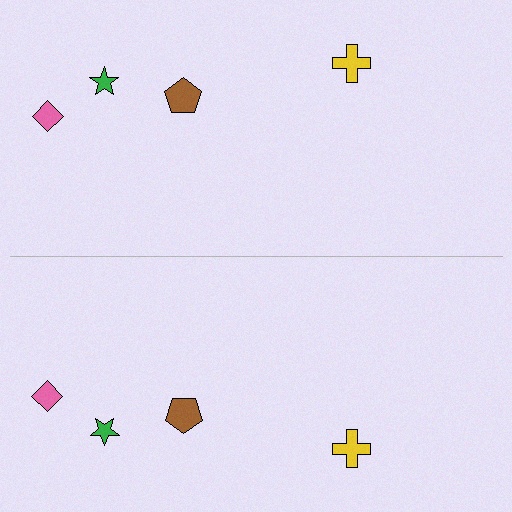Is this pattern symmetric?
Yes, this pattern has bilateral (reflection) symmetry.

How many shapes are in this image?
There are 8 shapes in this image.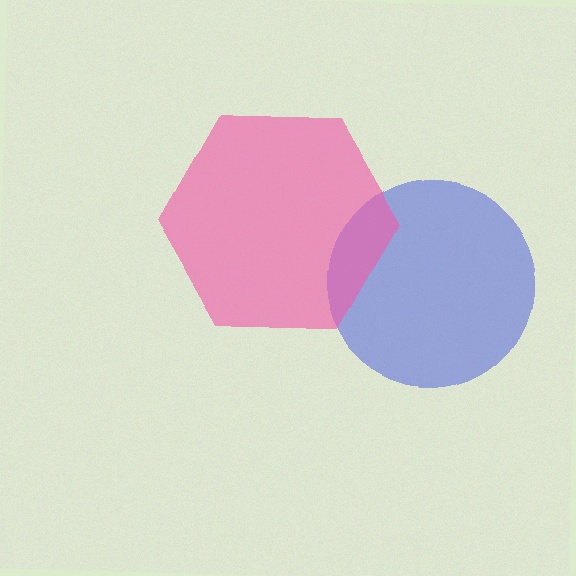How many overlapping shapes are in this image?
There are 2 overlapping shapes in the image.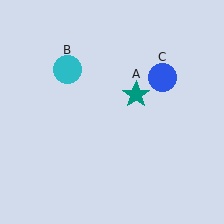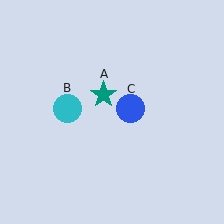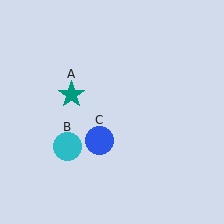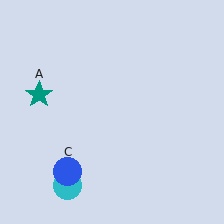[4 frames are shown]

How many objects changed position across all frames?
3 objects changed position: teal star (object A), cyan circle (object B), blue circle (object C).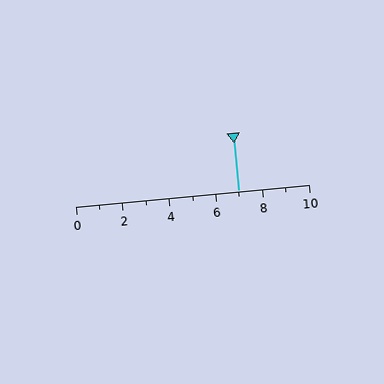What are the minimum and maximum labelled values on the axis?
The axis runs from 0 to 10.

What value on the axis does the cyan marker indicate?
The marker indicates approximately 7.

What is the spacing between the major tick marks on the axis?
The major ticks are spaced 2 apart.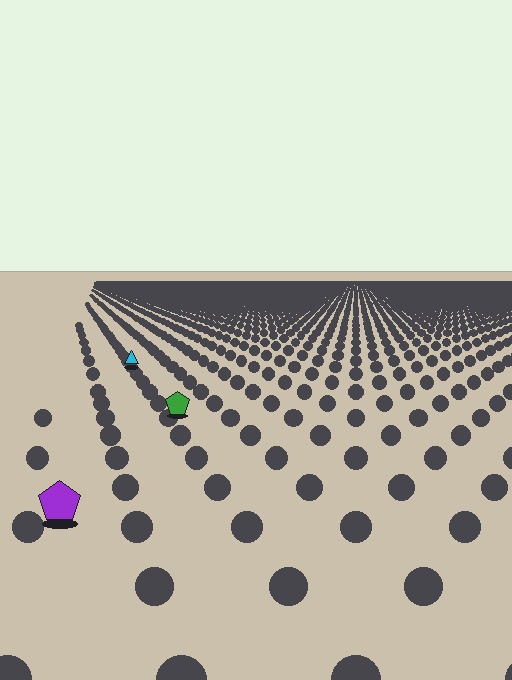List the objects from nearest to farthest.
From nearest to farthest: the purple pentagon, the green pentagon, the cyan triangle.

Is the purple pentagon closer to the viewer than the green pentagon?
Yes. The purple pentagon is closer — you can tell from the texture gradient: the ground texture is coarser near it.